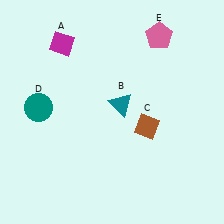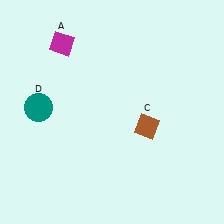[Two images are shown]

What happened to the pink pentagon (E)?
The pink pentagon (E) was removed in Image 2. It was in the top-right area of Image 1.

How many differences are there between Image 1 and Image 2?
There are 2 differences between the two images.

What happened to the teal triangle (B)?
The teal triangle (B) was removed in Image 2. It was in the top-right area of Image 1.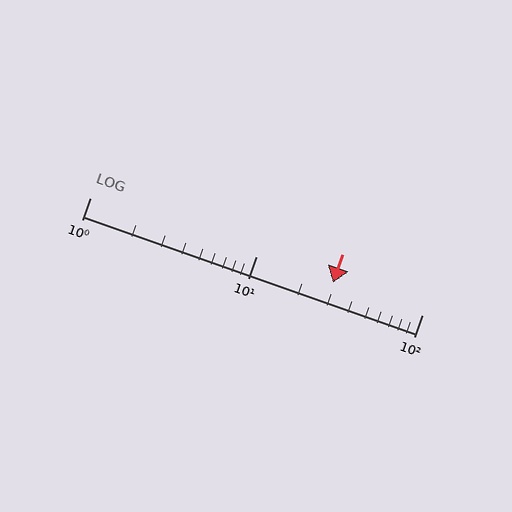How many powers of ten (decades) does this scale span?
The scale spans 2 decades, from 1 to 100.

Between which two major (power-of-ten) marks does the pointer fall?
The pointer is between 10 and 100.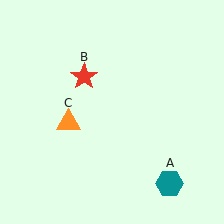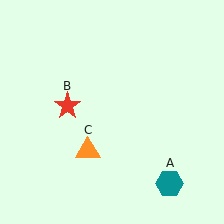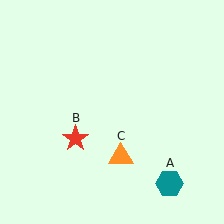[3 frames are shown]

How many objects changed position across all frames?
2 objects changed position: red star (object B), orange triangle (object C).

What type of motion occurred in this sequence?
The red star (object B), orange triangle (object C) rotated counterclockwise around the center of the scene.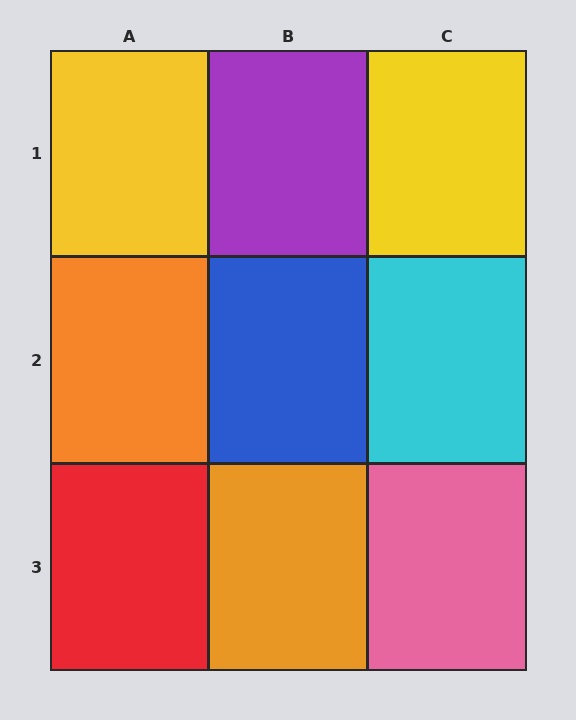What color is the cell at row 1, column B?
Purple.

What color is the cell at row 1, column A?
Yellow.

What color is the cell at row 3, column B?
Orange.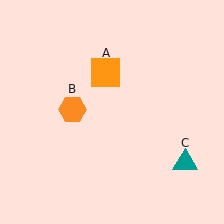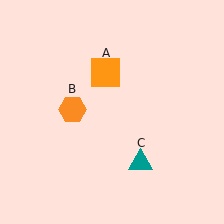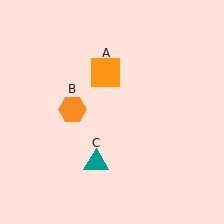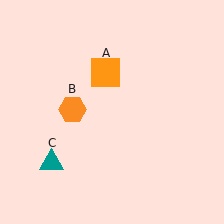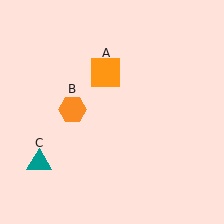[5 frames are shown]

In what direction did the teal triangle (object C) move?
The teal triangle (object C) moved left.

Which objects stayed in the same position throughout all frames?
Orange square (object A) and orange hexagon (object B) remained stationary.